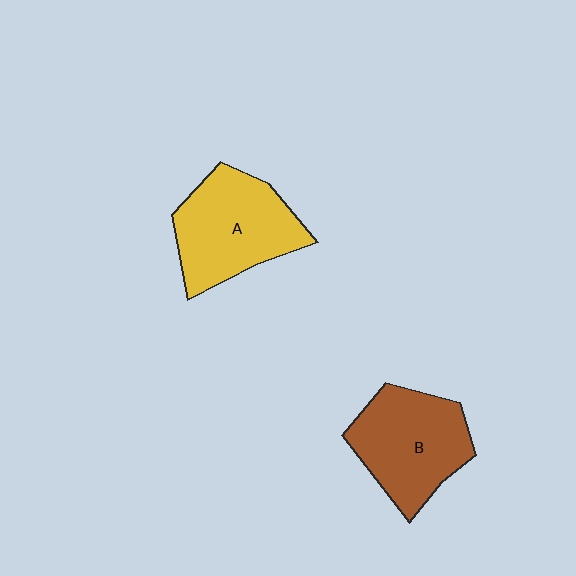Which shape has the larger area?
Shape A (yellow).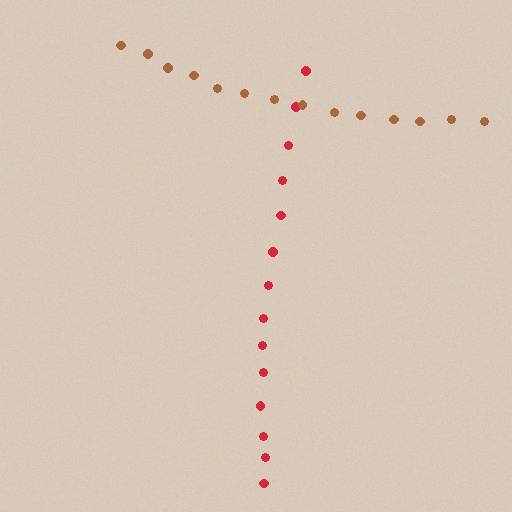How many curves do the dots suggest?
There are 2 distinct paths.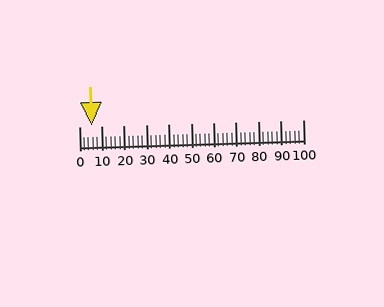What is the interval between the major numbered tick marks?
The major tick marks are spaced 10 units apart.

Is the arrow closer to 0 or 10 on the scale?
The arrow is closer to 10.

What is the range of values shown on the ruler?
The ruler shows values from 0 to 100.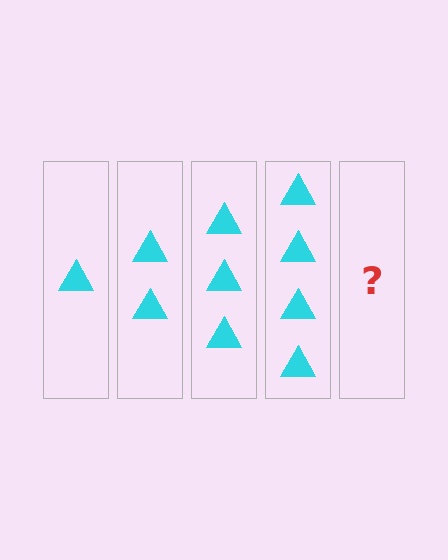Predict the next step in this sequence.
The next step is 5 triangles.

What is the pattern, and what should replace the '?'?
The pattern is that each step adds one more triangle. The '?' should be 5 triangles.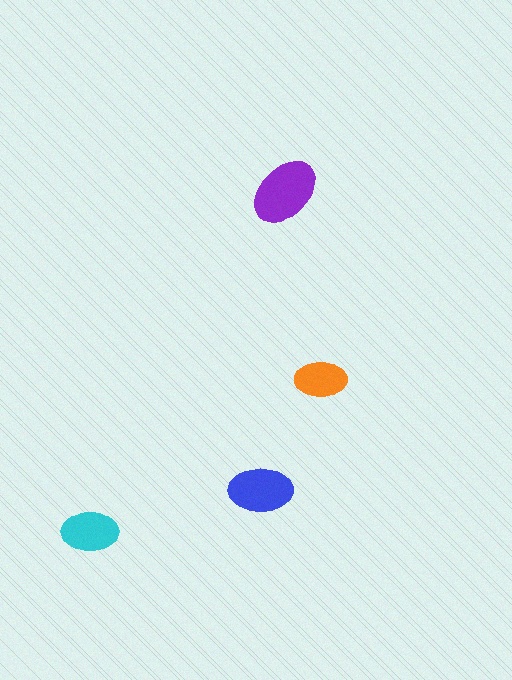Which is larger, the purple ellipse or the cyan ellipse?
The purple one.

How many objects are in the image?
There are 4 objects in the image.